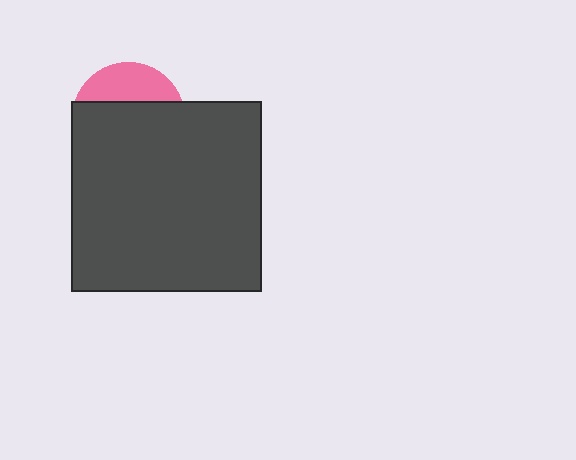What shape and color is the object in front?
The object in front is a dark gray rectangle.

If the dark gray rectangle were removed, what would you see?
You would see the complete pink circle.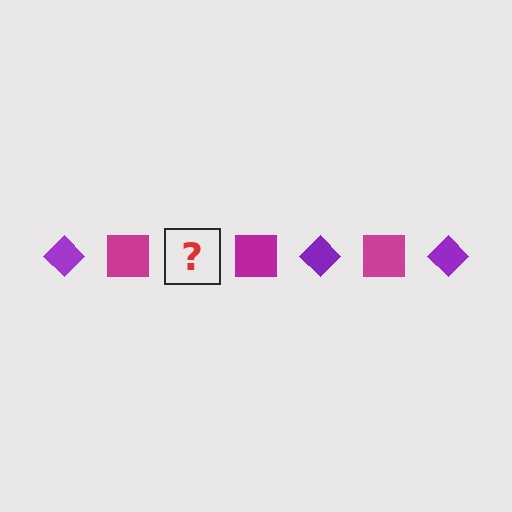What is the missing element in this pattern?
The missing element is a purple diamond.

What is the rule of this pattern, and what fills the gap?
The rule is that the pattern alternates between purple diamond and magenta square. The gap should be filled with a purple diamond.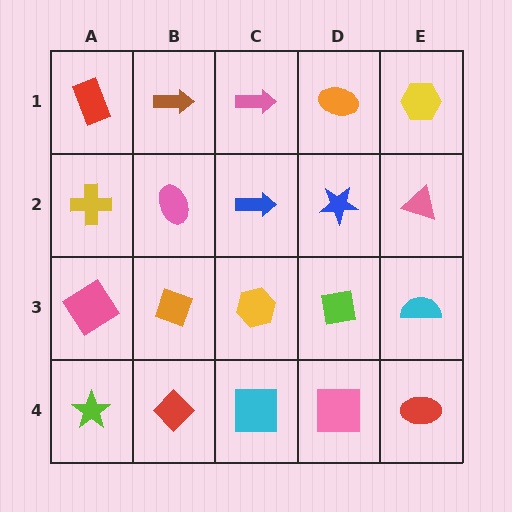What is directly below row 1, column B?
A pink ellipse.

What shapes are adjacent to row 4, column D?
A lime square (row 3, column D), a cyan square (row 4, column C), a red ellipse (row 4, column E).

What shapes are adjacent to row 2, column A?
A red rectangle (row 1, column A), a pink diamond (row 3, column A), a pink ellipse (row 2, column B).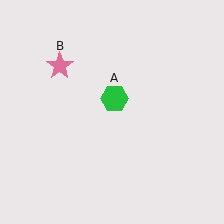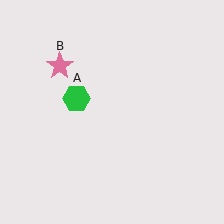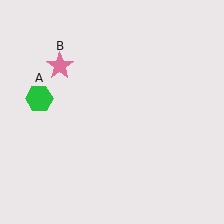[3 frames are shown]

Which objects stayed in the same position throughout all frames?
Pink star (object B) remained stationary.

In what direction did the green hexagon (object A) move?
The green hexagon (object A) moved left.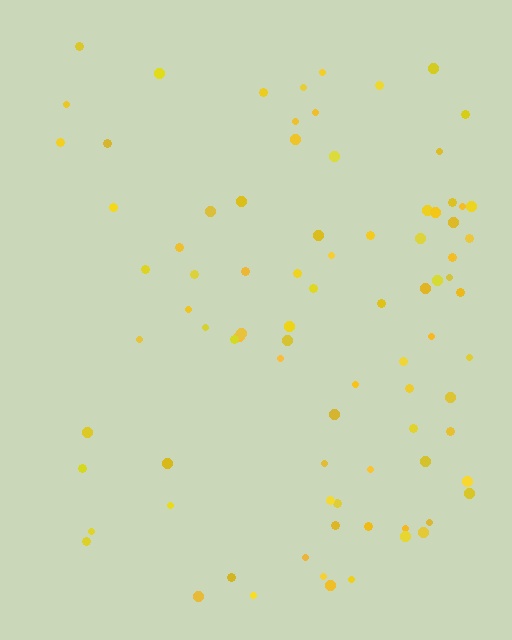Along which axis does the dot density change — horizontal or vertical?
Horizontal.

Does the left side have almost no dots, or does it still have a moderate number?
Still a moderate number, just noticeably fewer than the right.